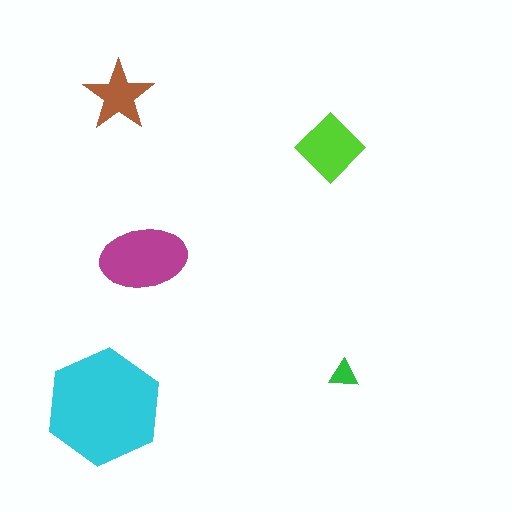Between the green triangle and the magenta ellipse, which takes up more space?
The magenta ellipse.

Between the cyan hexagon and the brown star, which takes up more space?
The cyan hexagon.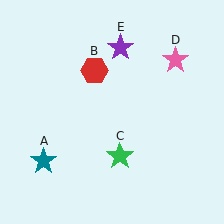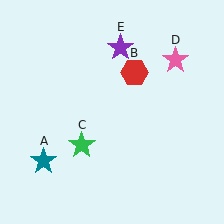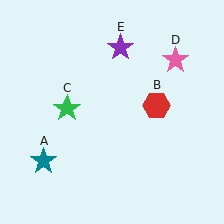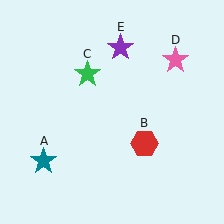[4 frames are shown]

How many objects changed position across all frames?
2 objects changed position: red hexagon (object B), green star (object C).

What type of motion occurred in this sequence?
The red hexagon (object B), green star (object C) rotated clockwise around the center of the scene.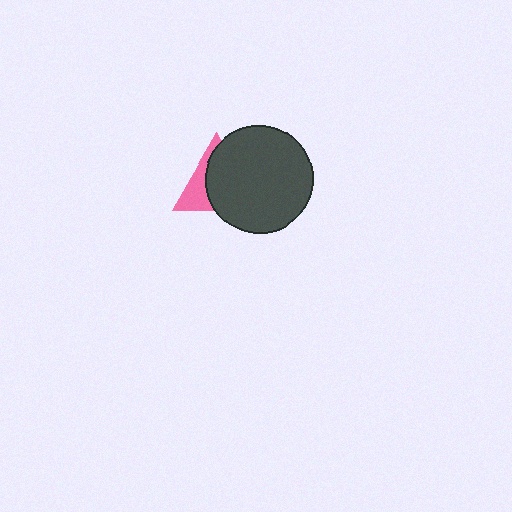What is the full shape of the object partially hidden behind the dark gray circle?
The partially hidden object is a pink triangle.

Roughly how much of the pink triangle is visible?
A small part of it is visible (roughly 35%).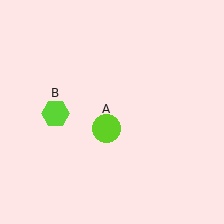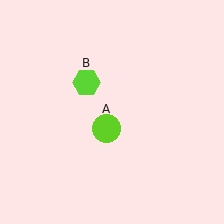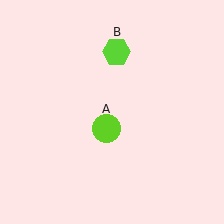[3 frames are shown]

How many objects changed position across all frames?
1 object changed position: lime hexagon (object B).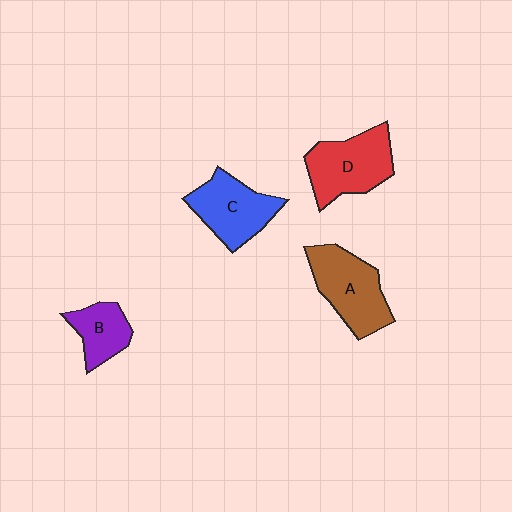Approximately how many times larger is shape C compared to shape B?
Approximately 1.5 times.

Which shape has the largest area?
Shape D (red).